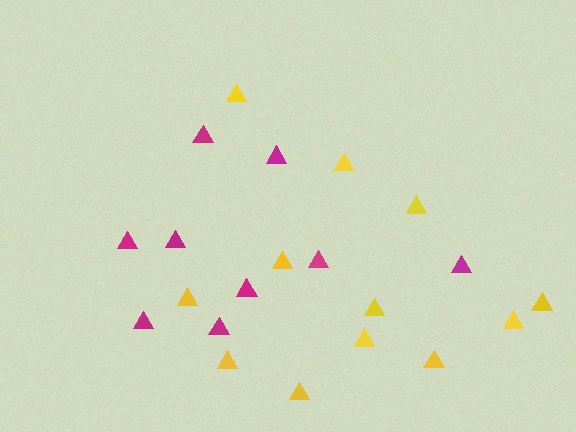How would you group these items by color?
There are 2 groups: one group of magenta triangles (9) and one group of yellow triangles (12).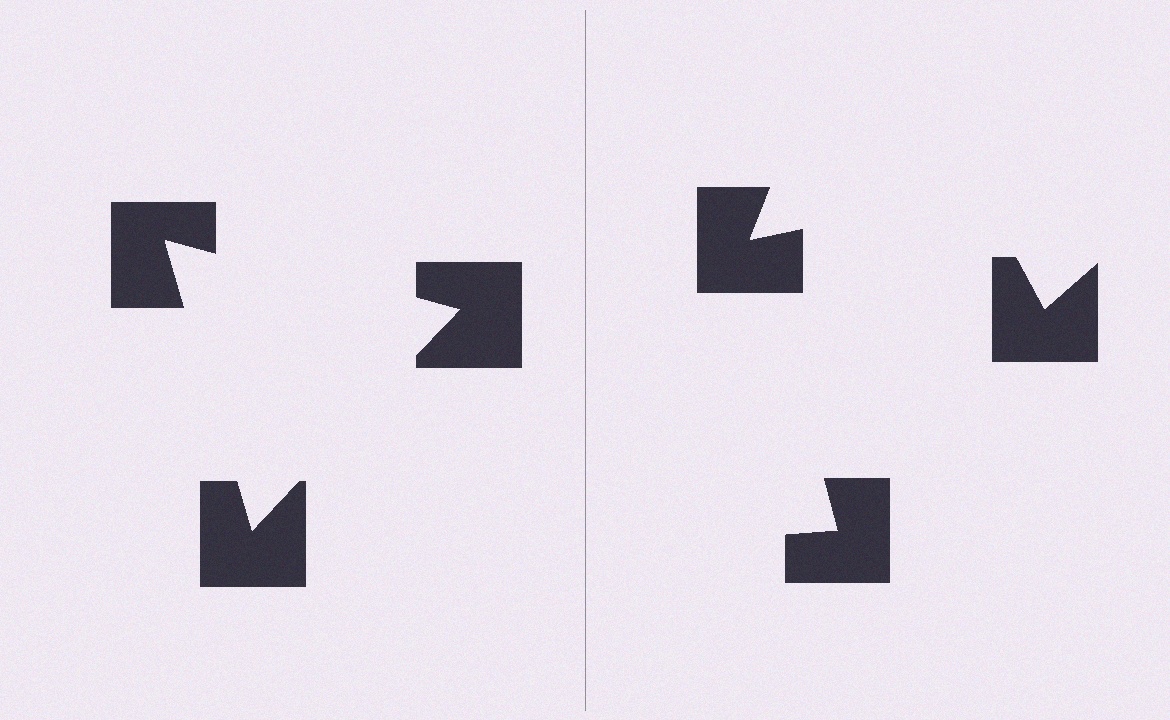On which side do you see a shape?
An illusory triangle appears on the left side. On the right side the wedge cuts are rotated, so no coherent shape forms.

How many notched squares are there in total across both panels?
6 — 3 on each side.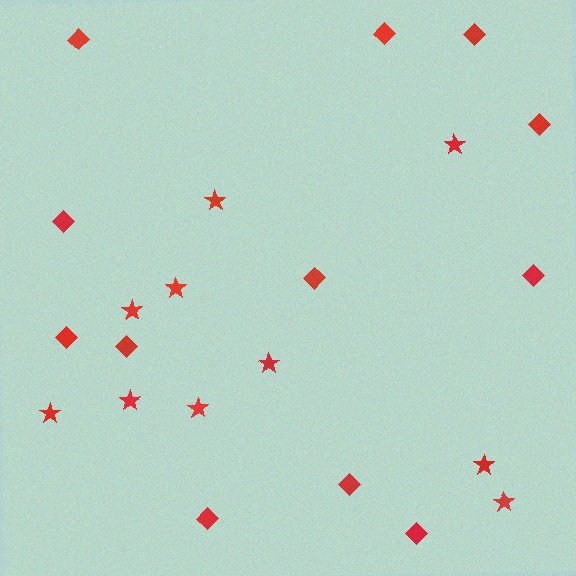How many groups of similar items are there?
There are 2 groups: one group of stars (10) and one group of diamonds (12).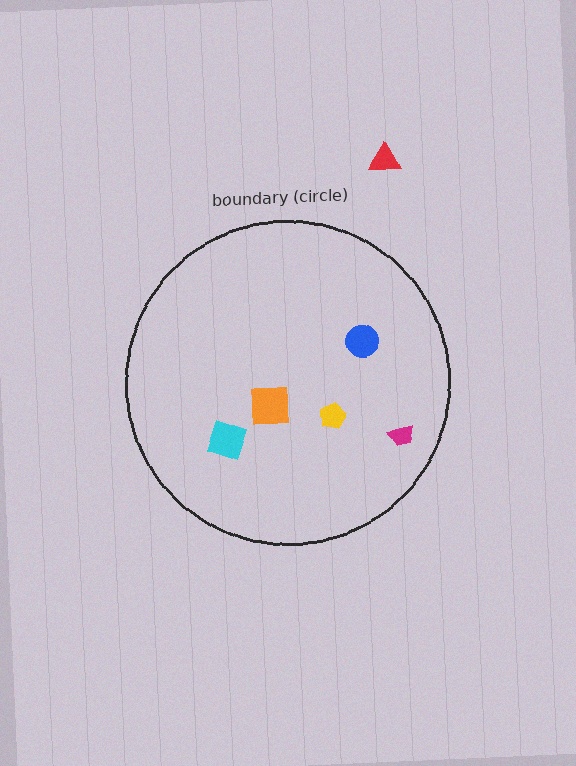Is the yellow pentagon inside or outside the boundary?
Inside.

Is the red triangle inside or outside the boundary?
Outside.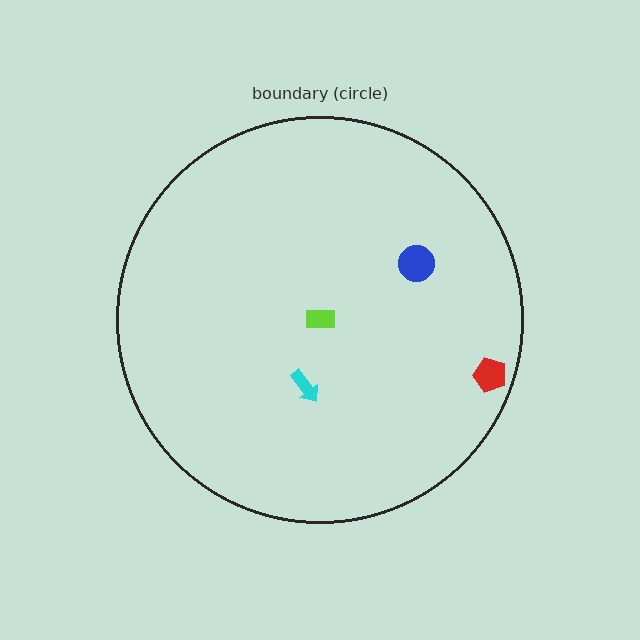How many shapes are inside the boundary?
4 inside, 0 outside.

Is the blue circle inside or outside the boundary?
Inside.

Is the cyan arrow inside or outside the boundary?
Inside.